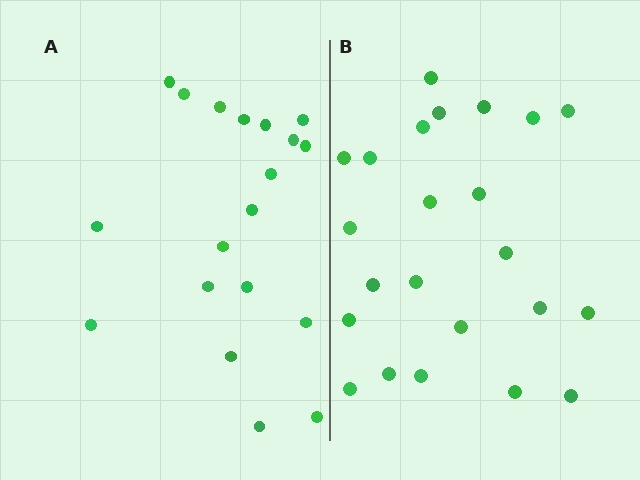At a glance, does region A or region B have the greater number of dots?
Region B (the right region) has more dots.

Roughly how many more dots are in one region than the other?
Region B has about 4 more dots than region A.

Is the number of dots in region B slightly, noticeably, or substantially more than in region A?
Region B has only slightly more — the two regions are fairly close. The ratio is roughly 1.2 to 1.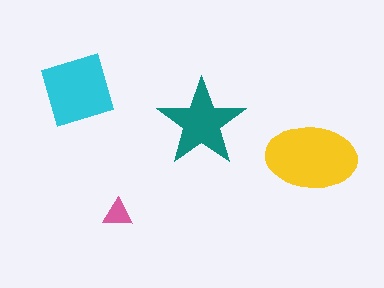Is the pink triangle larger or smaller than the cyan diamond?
Smaller.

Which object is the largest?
The yellow ellipse.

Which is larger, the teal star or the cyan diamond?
The cyan diamond.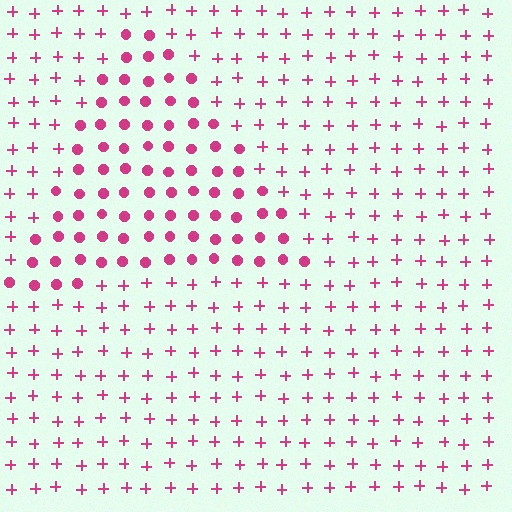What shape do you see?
I see a triangle.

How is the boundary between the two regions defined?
The boundary is defined by a change in element shape: circles inside vs. plus signs outside. All elements share the same color and spacing.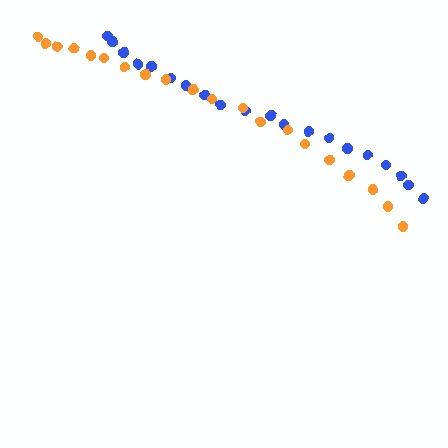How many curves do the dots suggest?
There are 2 distinct paths.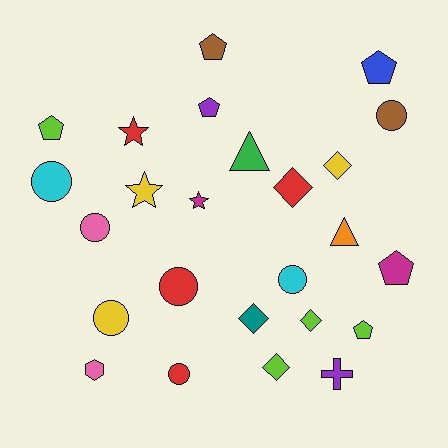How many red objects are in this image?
There are 4 red objects.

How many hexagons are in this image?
There is 1 hexagon.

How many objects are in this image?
There are 25 objects.